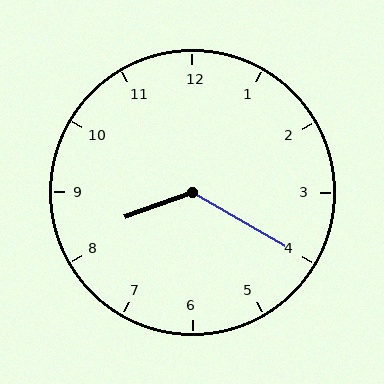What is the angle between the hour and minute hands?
Approximately 130 degrees.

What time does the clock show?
8:20.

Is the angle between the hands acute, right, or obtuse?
It is obtuse.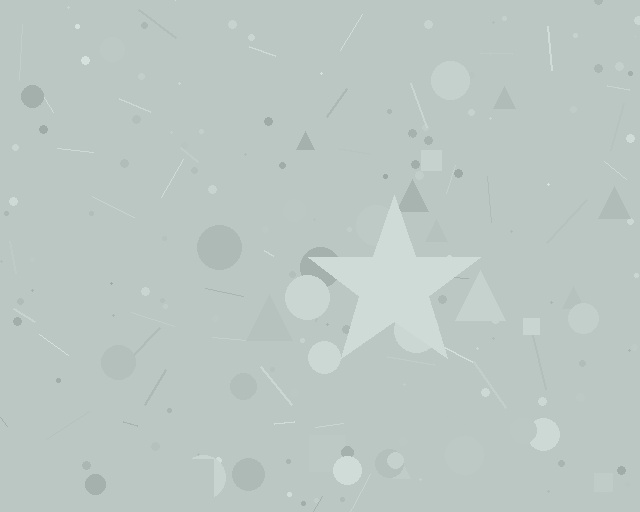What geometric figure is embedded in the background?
A star is embedded in the background.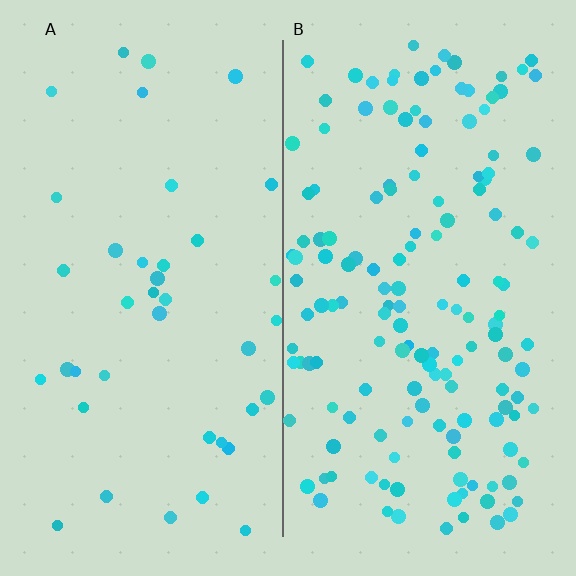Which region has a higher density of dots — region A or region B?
B (the right).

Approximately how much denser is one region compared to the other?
Approximately 3.8× — region B over region A.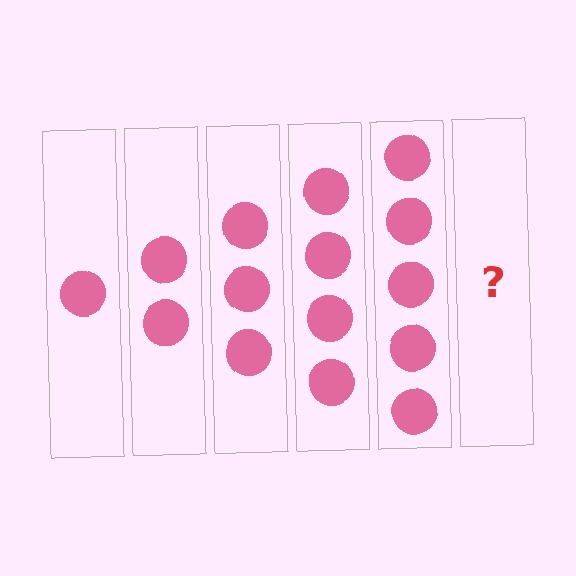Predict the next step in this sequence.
The next step is 6 circles.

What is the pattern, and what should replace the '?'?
The pattern is that each step adds one more circle. The '?' should be 6 circles.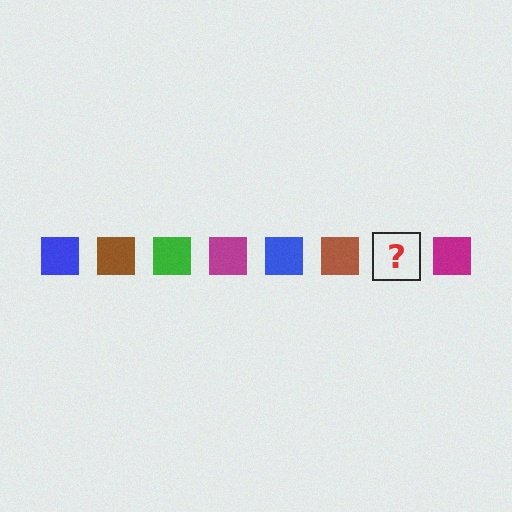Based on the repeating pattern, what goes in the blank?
The blank should be a green square.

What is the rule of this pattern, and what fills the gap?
The rule is that the pattern cycles through blue, brown, green, magenta squares. The gap should be filled with a green square.